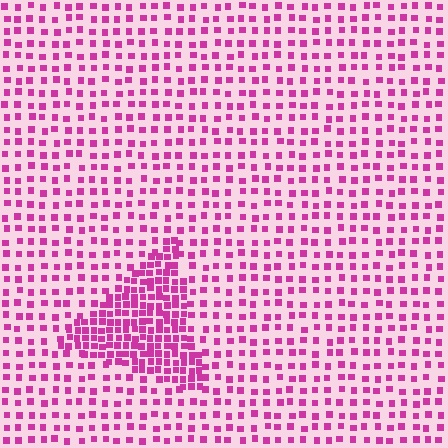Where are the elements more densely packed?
The elements are more densely packed inside the triangle boundary.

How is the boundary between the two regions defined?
The boundary is defined by a change in element density (approximately 2.3x ratio). All elements are the same color, size, and shape.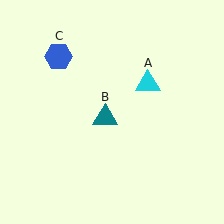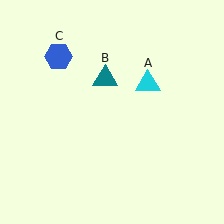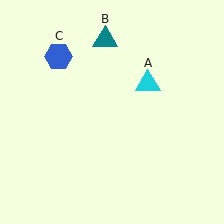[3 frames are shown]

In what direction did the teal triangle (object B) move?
The teal triangle (object B) moved up.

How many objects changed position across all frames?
1 object changed position: teal triangle (object B).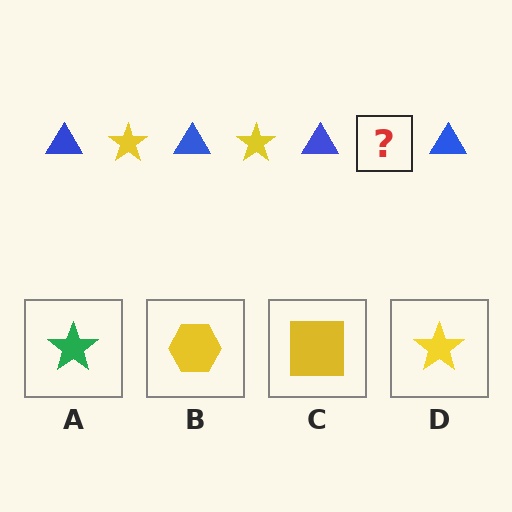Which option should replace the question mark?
Option D.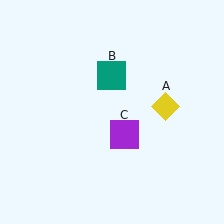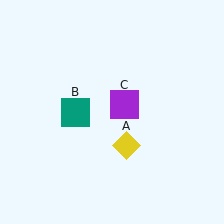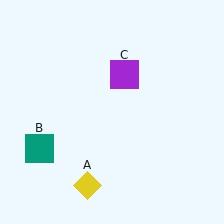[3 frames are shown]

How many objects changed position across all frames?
3 objects changed position: yellow diamond (object A), teal square (object B), purple square (object C).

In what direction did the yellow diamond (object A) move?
The yellow diamond (object A) moved down and to the left.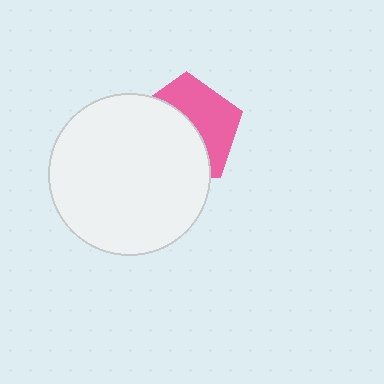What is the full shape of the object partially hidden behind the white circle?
The partially hidden object is a pink pentagon.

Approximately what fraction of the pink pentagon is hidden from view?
Roughly 54% of the pink pentagon is hidden behind the white circle.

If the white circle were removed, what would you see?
You would see the complete pink pentagon.